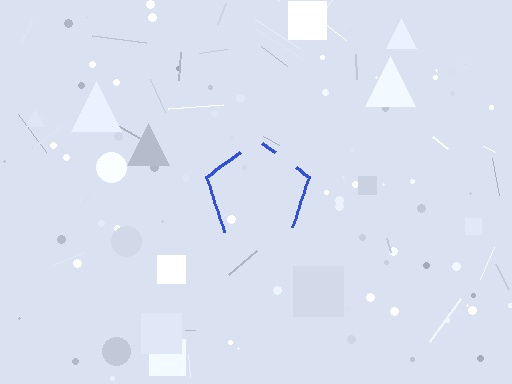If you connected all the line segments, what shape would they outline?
They would outline a pentagon.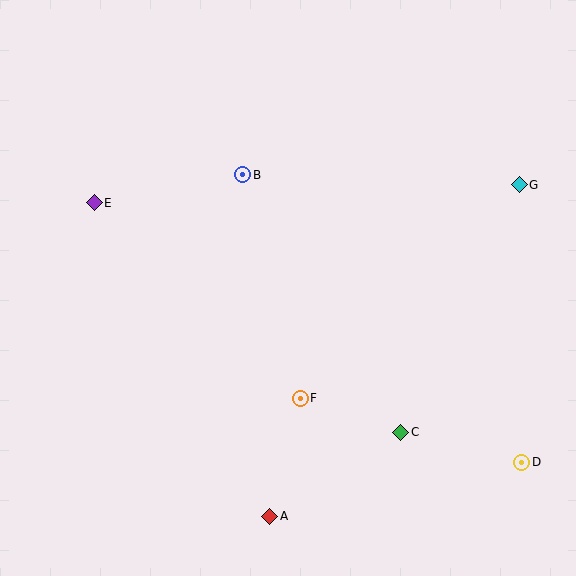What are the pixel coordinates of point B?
Point B is at (243, 175).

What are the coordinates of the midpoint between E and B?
The midpoint between E and B is at (168, 189).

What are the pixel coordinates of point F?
Point F is at (300, 398).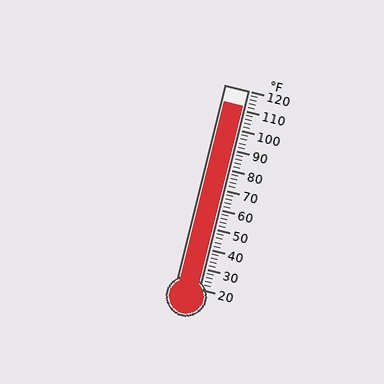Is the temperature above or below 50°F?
The temperature is above 50°F.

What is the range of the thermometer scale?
The thermometer scale ranges from 20°F to 120°F.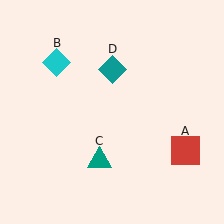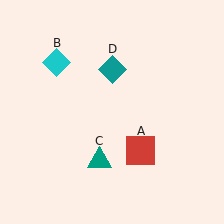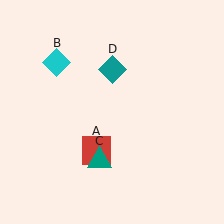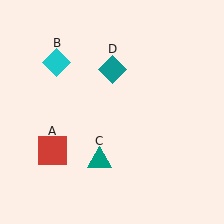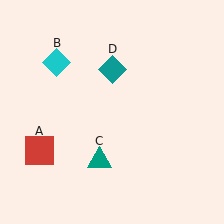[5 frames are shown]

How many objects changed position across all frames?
1 object changed position: red square (object A).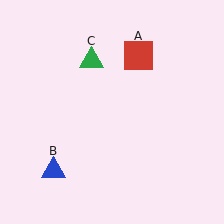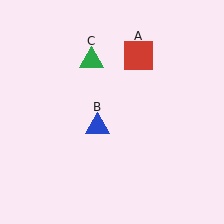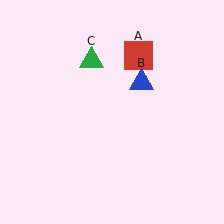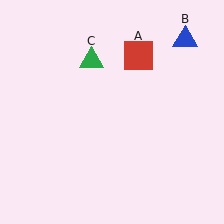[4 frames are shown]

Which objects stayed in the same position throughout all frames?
Red square (object A) and green triangle (object C) remained stationary.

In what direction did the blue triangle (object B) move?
The blue triangle (object B) moved up and to the right.